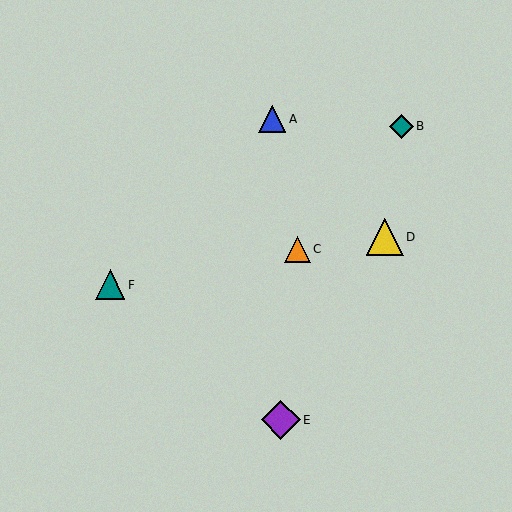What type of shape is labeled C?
Shape C is an orange triangle.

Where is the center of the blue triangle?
The center of the blue triangle is at (272, 119).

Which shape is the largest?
The purple diamond (labeled E) is the largest.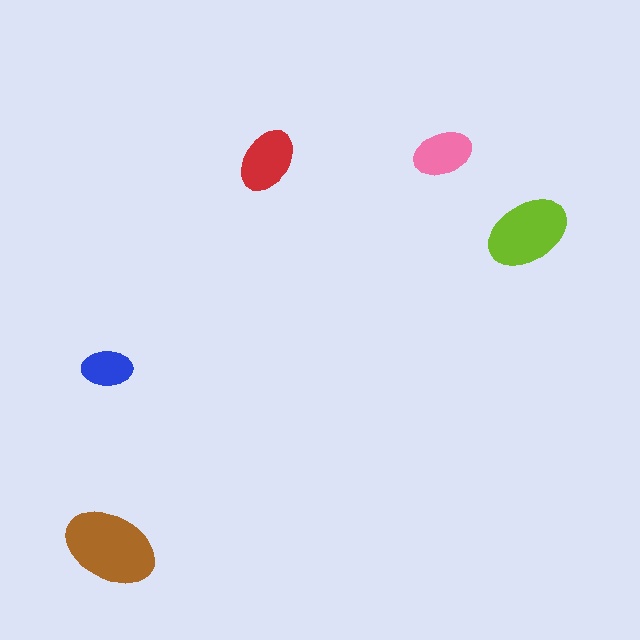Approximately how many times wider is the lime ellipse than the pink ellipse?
About 1.5 times wider.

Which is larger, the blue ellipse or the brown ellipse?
The brown one.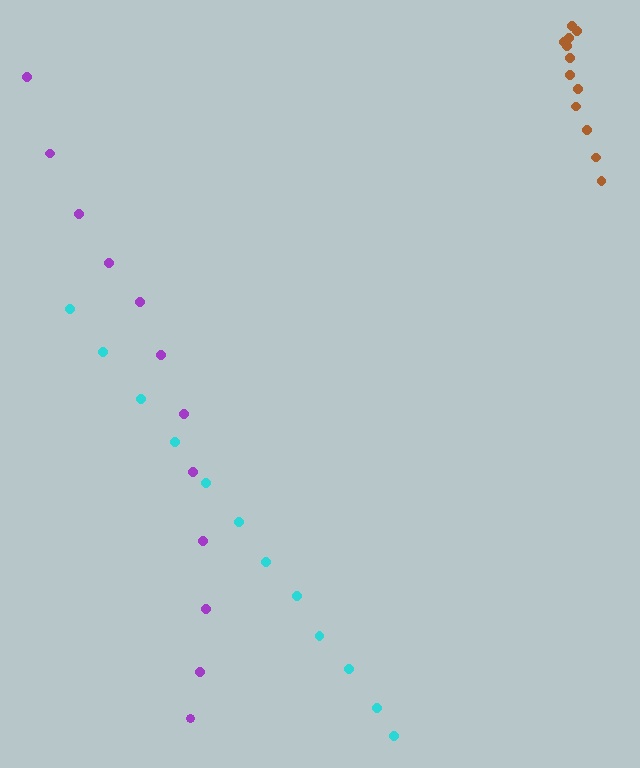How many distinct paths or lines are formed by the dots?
There are 3 distinct paths.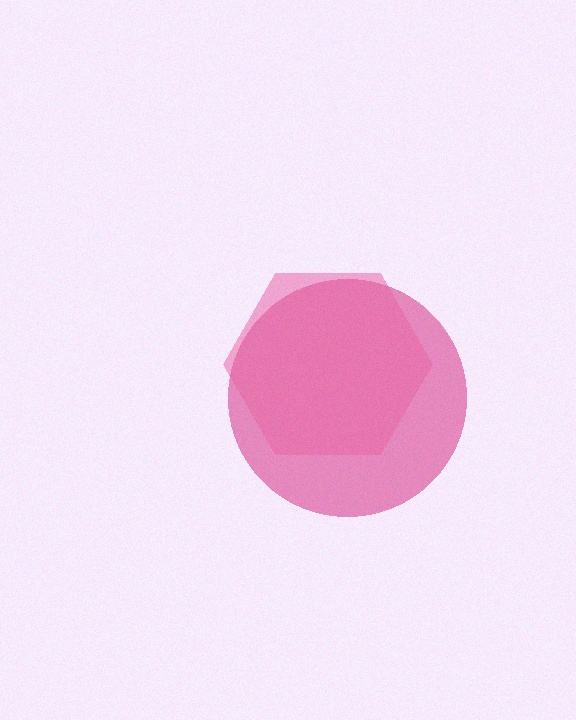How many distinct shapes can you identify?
There are 2 distinct shapes: a magenta circle, a pink hexagon.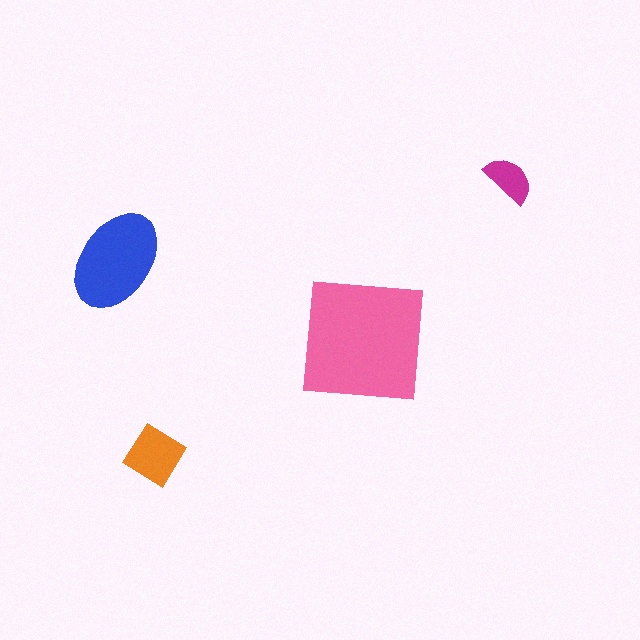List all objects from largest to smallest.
The pink square, the blue ellipse, the orange diamond, the magenta semicircle.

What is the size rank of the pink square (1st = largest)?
1st.